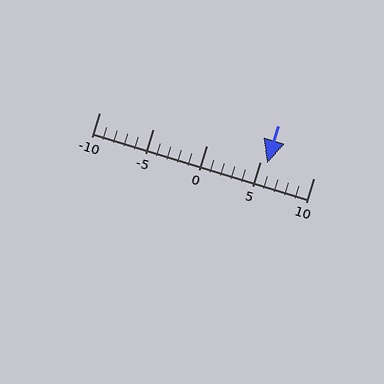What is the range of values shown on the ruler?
The ruler shows values from -10 to 10.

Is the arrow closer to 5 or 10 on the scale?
The arrow is closer to 5.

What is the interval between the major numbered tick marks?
The major tick marks are spaced 5 units apart.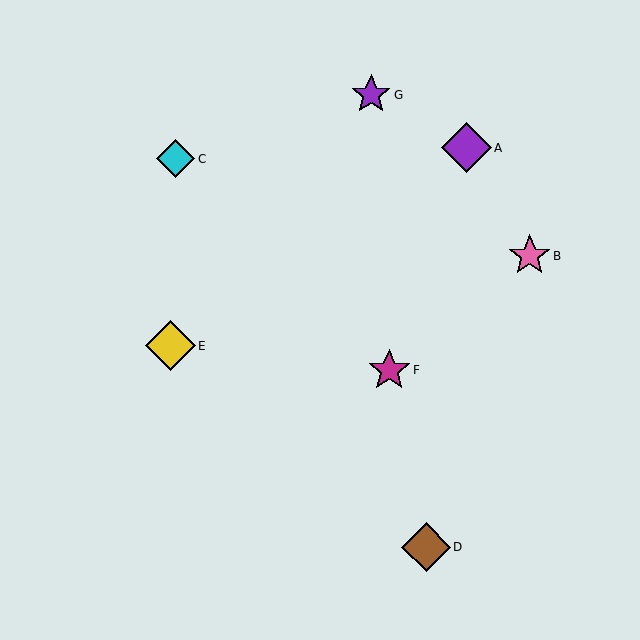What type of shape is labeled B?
Shape B is a pink star.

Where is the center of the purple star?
The center of the purple star is at (371, 95).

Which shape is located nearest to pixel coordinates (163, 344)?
The yellow diamond (labeled E) at (170, 346) is nearest to that location.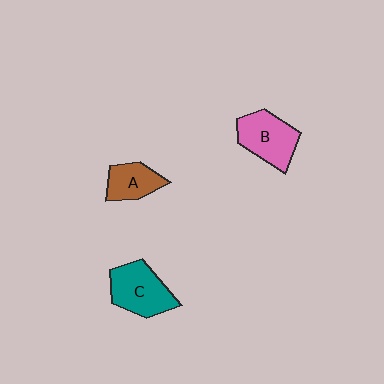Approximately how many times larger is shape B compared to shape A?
Approximately 1.5 times.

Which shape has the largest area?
Shape C (teal).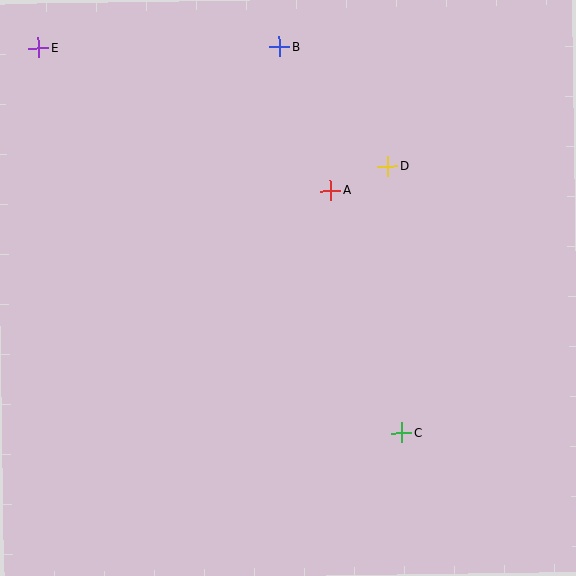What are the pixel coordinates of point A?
Point A is at (330, 191).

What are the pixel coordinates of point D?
Point D is at (388, 166).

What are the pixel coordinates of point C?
Point C is at (402, 433).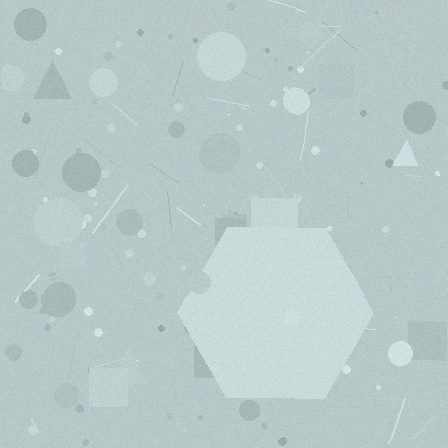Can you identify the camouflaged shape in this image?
The camouflaged shape is a hexagon.